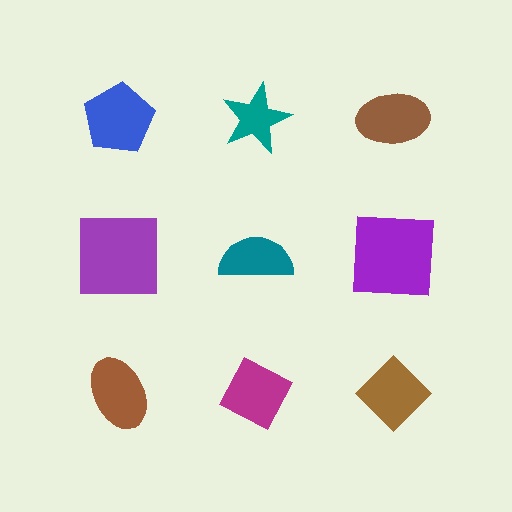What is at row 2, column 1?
A purple square.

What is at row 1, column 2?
A teal star.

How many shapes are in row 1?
3 shapes.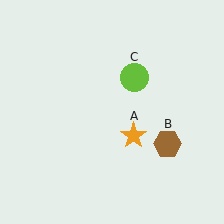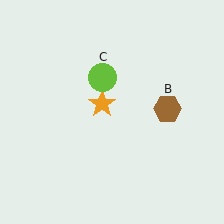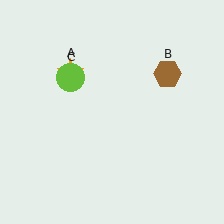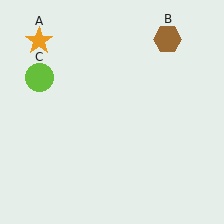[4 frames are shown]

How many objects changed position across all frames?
3 objects changed position: orange star (object A), brown hexagon (object B), lime circle (object C).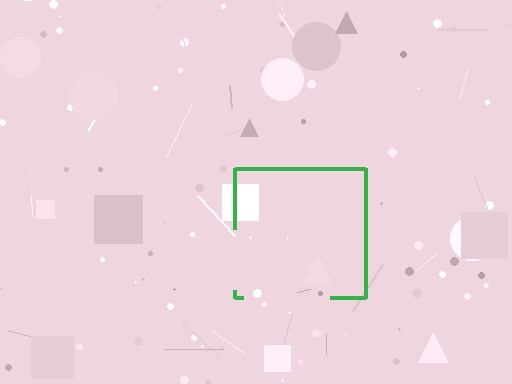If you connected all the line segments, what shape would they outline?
They would outline a square.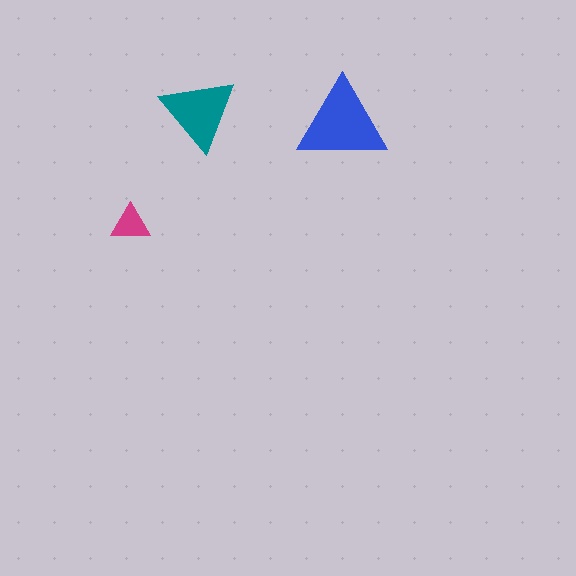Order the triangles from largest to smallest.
the blue one, the teal one, the magenta one.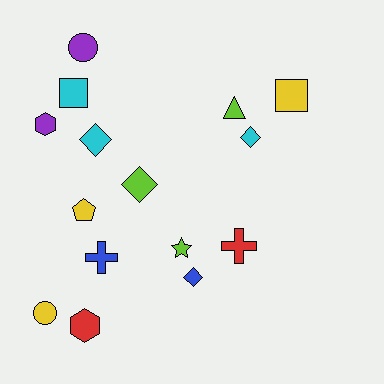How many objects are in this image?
There are 15 objects.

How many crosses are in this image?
There are 2 crosses.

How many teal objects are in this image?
There are no teal objects.